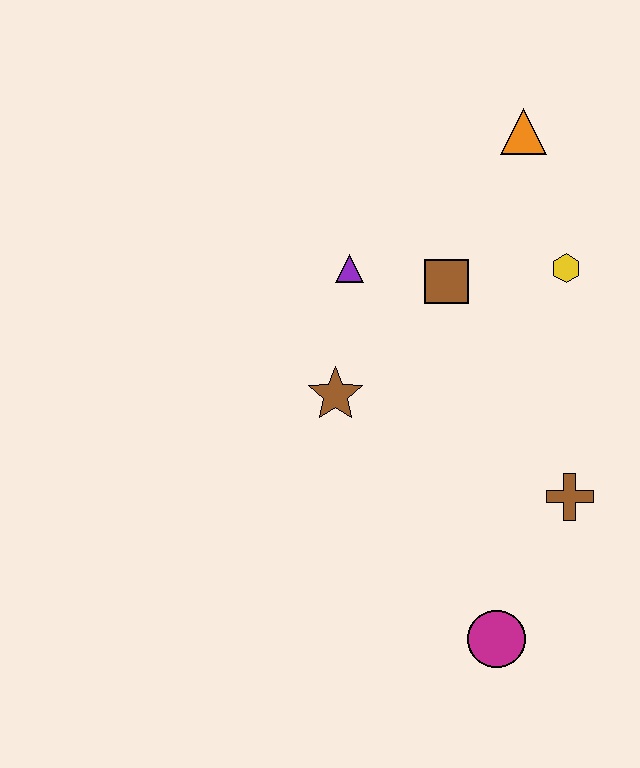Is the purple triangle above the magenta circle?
Yes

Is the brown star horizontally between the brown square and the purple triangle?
No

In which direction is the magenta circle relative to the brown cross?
The magenta circle is below the brown cross.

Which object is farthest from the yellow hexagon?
The magenta circle is farthest from the yellow hexagon.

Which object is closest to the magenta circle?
The brown cross is closest to the magenta circle.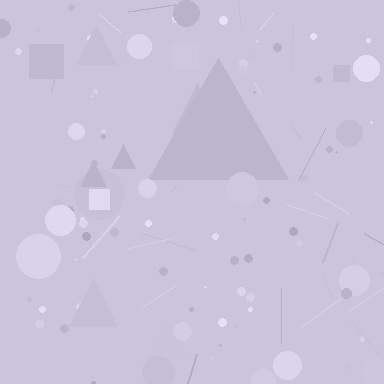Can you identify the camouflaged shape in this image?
The camouflaged shape is a triangle.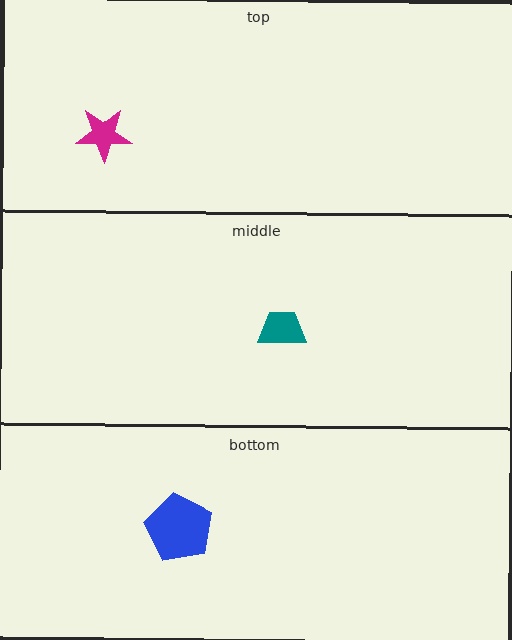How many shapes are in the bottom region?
1.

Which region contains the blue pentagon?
The bottom region.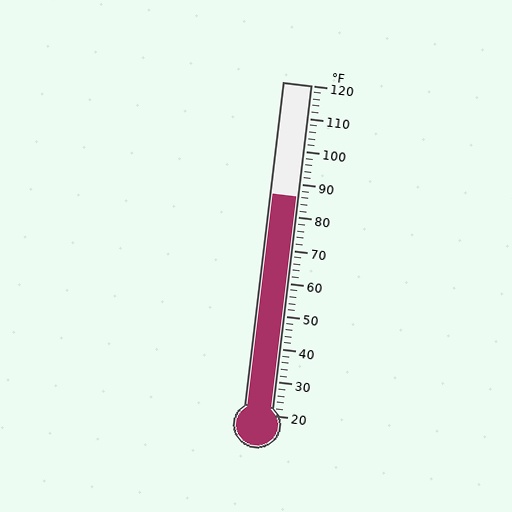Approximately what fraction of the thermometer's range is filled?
The thermometer is filled to approximately 65% of its range.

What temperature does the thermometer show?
The thermometer shows approximately 86°F.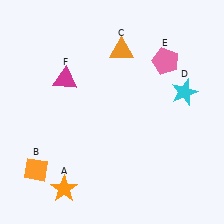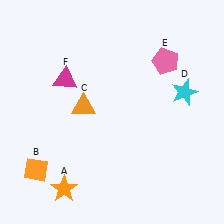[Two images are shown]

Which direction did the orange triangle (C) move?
The orange triangle (C) moved down.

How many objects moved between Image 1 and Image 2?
1 object moved between the two images.